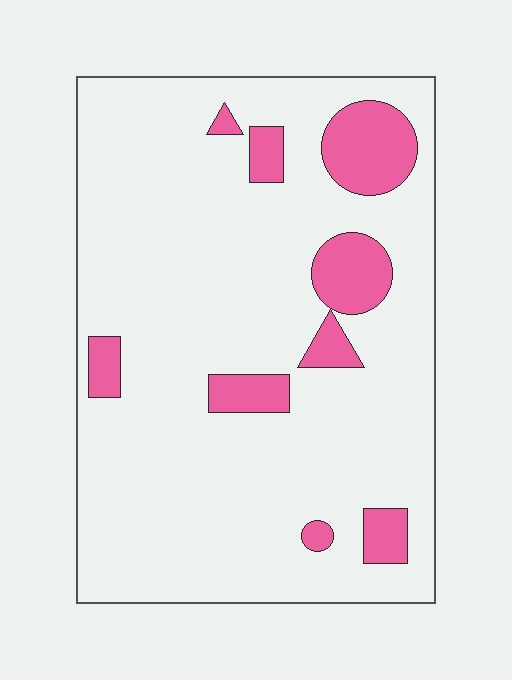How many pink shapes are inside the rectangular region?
9.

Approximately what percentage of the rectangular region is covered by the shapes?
Approximately 15%.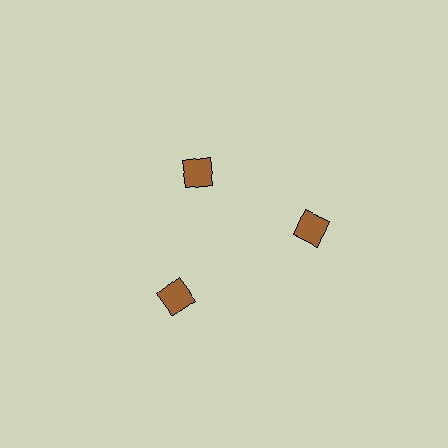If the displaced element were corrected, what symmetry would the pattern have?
It would have 3-fold rotational symmetry — the pattern would map onto itself every 120 degrees.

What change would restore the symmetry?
The symmetry would be restored by moving it outward, back onto the ring so that all 3 diamonds sit at equal angles and equal distance from the center.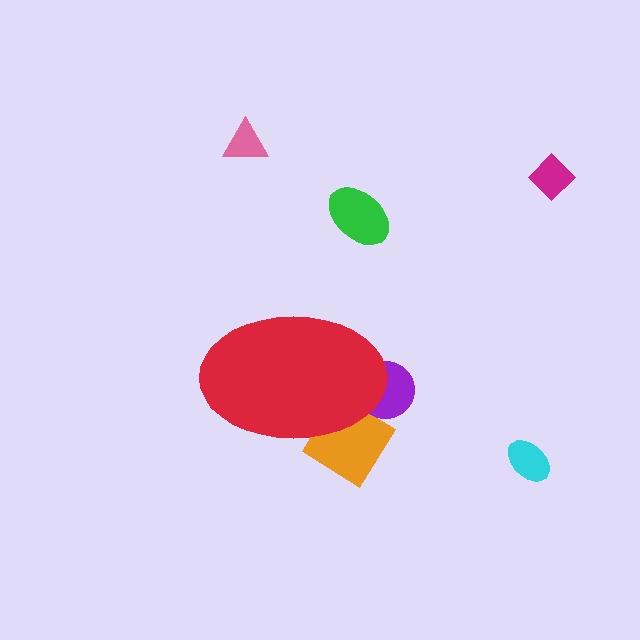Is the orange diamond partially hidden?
Yes, the orange diamond is partially hidden behind the red ellipse.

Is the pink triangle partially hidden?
No, the pink triangle is fully visible.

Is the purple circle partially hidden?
Yes, the purple circle is partially hidden behind the red ellipse.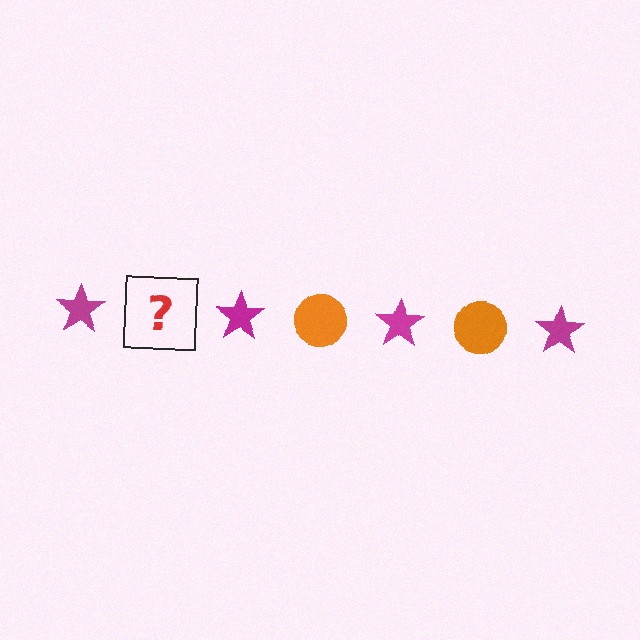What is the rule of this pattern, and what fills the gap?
The rule is that the pattern alternates between magenta star and orange circle. The gap should be filled with an orange circle.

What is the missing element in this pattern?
The missing element is an orange circle.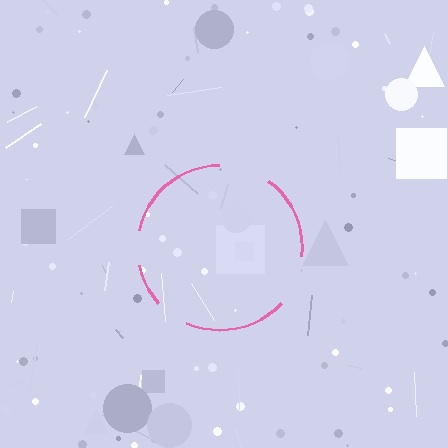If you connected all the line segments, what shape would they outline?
They would outline a circle.